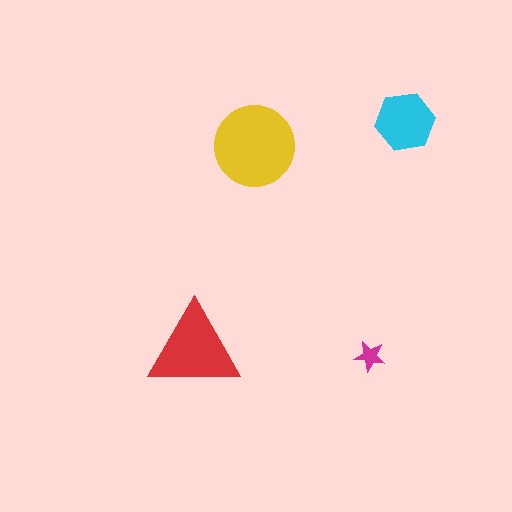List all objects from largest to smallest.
The yellow circle, the red triangle, the cyan hexagon, the magenta star.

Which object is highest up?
The cyan hexagon is topmost.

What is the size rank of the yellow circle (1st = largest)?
1st.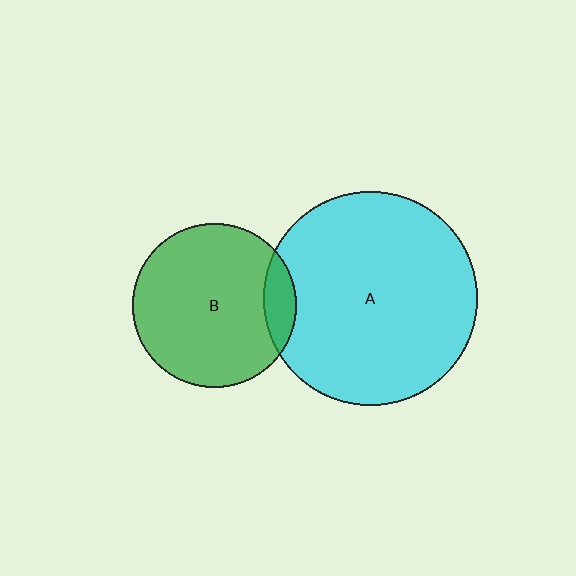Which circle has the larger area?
Circle A (cyan).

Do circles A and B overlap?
Yes.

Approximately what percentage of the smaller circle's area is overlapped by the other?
Approximately 10%.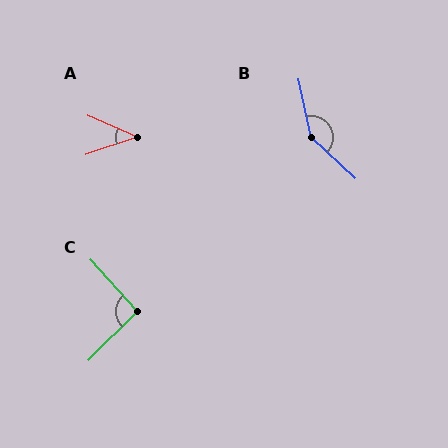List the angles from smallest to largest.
A (42°), C (93°), B (145°).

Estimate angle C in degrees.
Approximately 93 degrees.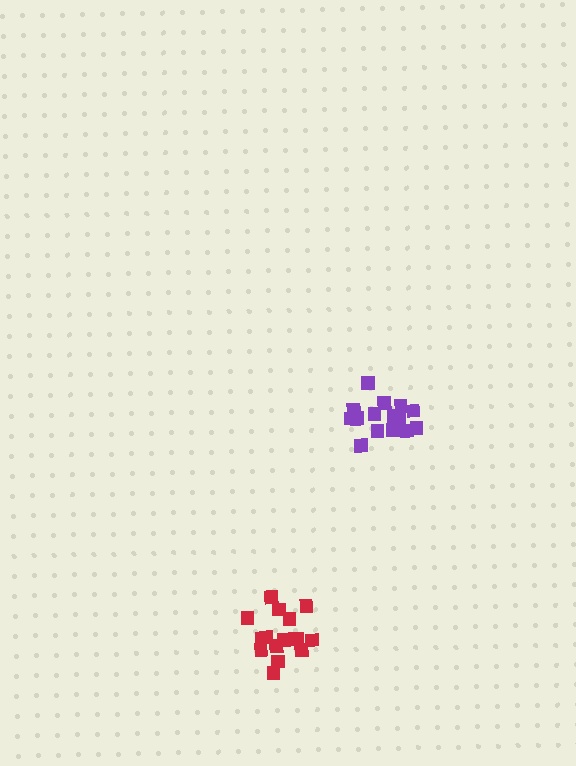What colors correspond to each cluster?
The clusters are colored: purple, red.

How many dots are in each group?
Group 1: 15 dots, Group 2: 16 dots (31 total).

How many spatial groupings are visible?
There are 2 spatial groupings.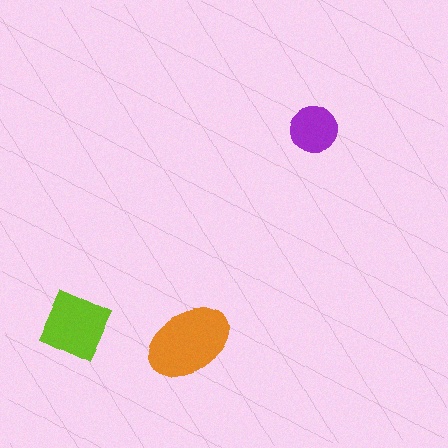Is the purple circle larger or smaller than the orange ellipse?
Smaller.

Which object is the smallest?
The purple circle.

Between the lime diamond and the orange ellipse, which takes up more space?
The orange ellipse.